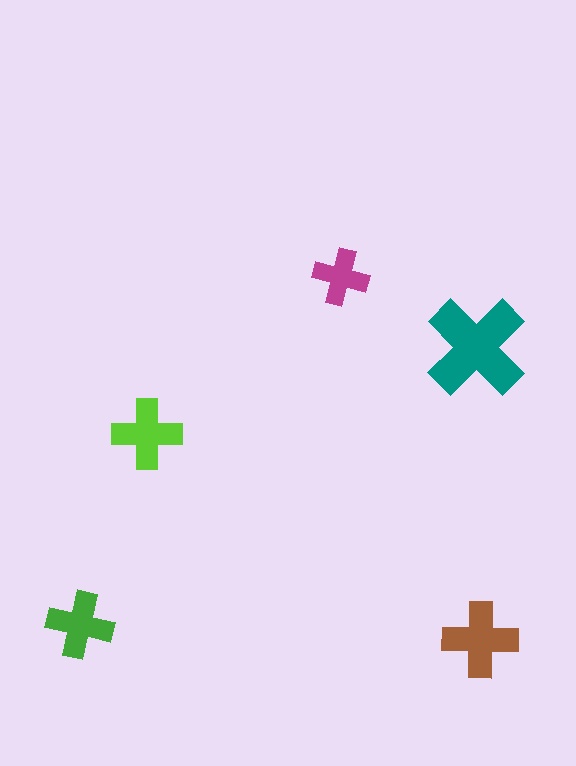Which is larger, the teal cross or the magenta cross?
The teal one.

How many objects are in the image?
There are 5 objects in the image.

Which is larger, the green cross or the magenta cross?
The green one.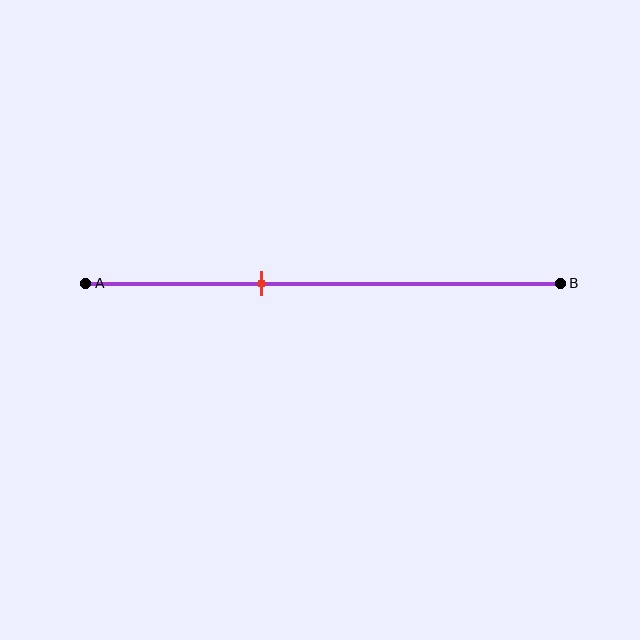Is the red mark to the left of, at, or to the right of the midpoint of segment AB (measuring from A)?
The red mark is to the left of the midpoint of segment AB.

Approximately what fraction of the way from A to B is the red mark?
The red mark is approximately 35% of the way from A to B.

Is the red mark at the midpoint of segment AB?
No, the mark is at about 35% from A, not at the 50% midpoint.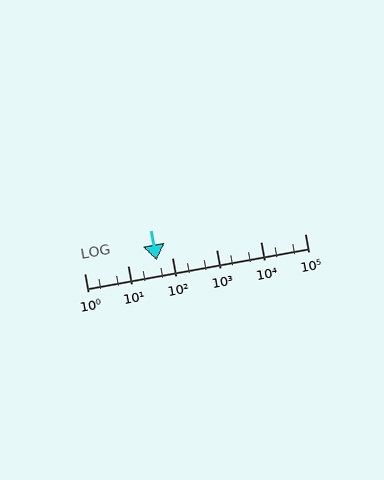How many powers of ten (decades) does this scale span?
The scale spans 5 decades, from 1 to 100000.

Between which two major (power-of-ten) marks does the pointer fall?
The pointer is between 10 and 100.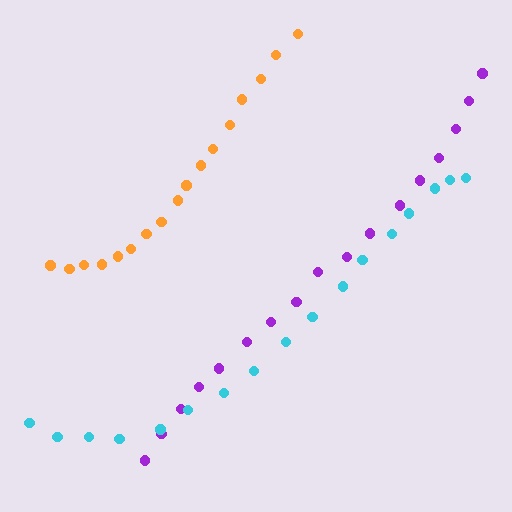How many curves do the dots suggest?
There are 3 distinct paths.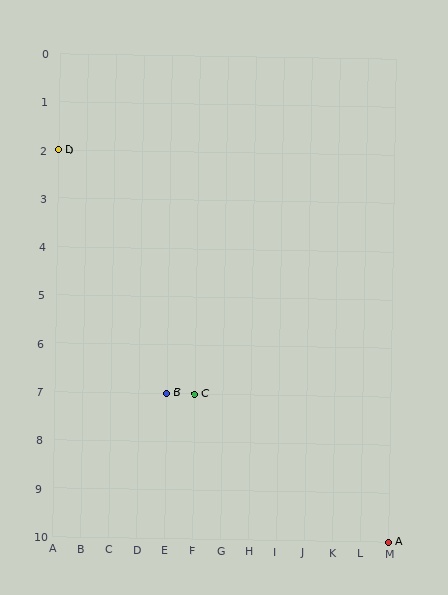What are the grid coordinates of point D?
Point D is at grid coordinates (A, 2).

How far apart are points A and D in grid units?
Points A and D are 12 columns and 8 rows apart (about 14.4 grid units diagonally).